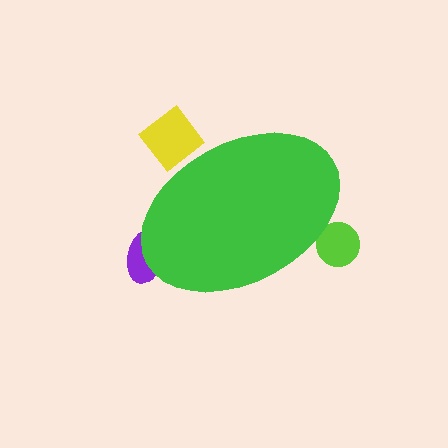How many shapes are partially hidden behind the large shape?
3 shapes are partially hidden.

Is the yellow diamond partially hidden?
Yes, the yellow diamond is partially hidden behind the green ellipse.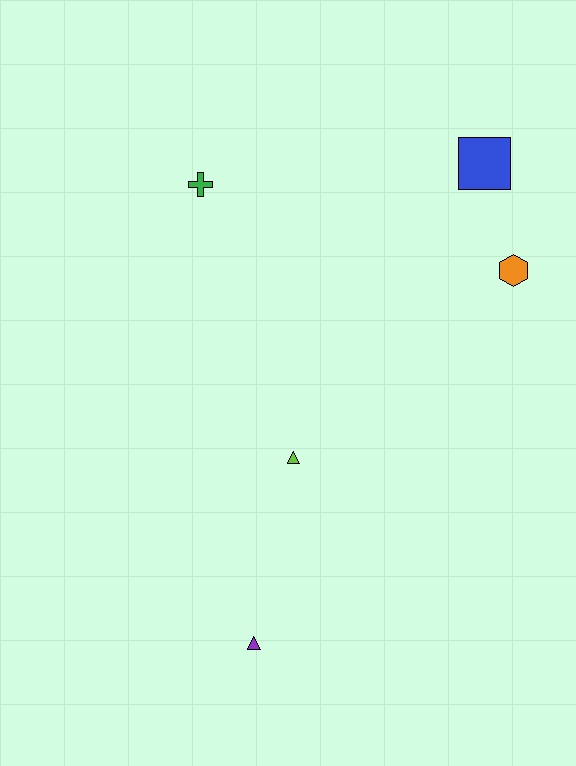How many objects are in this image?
There are 5 objects.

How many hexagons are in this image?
There is 1 hexagon.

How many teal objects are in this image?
There are no teal objects.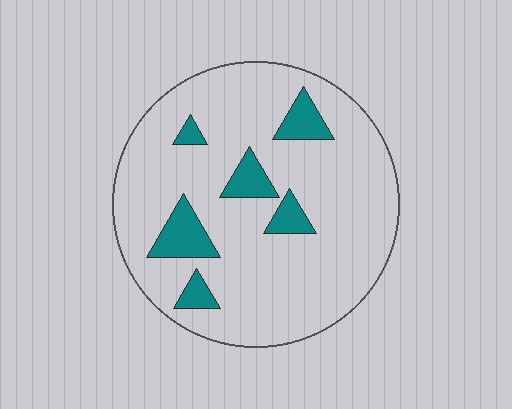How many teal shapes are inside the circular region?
6.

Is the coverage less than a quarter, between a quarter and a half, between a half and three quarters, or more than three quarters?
Less than a quarter.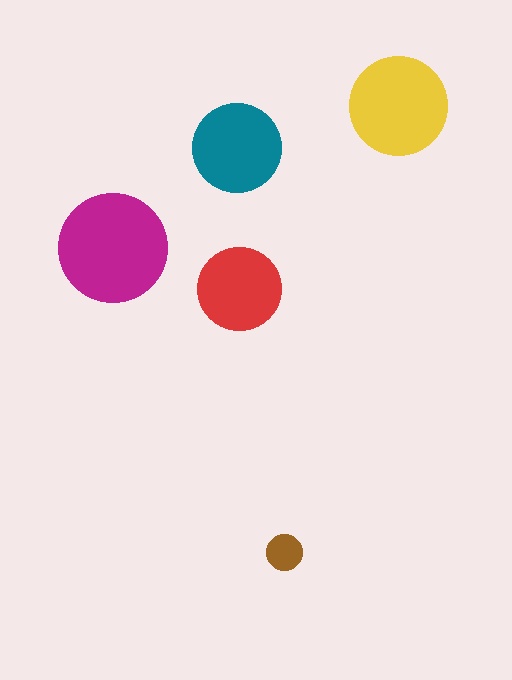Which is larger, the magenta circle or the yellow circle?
The magenta one.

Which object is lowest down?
The brown circle is bottommost.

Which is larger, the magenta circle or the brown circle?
The magenta one.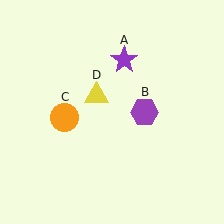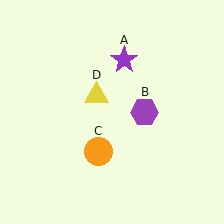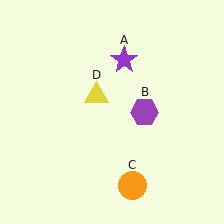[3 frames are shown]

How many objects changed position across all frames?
1 object changed position: orange circle (object C).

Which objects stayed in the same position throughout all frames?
Purple star (object A) and purple hexagon (object B) and yellow triangle (object D) remained stationary.